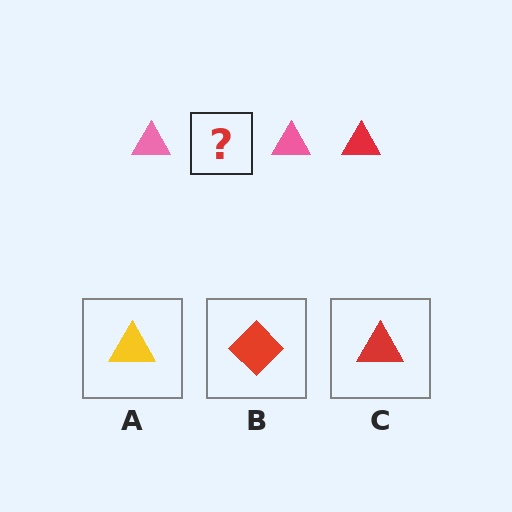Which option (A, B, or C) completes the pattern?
C.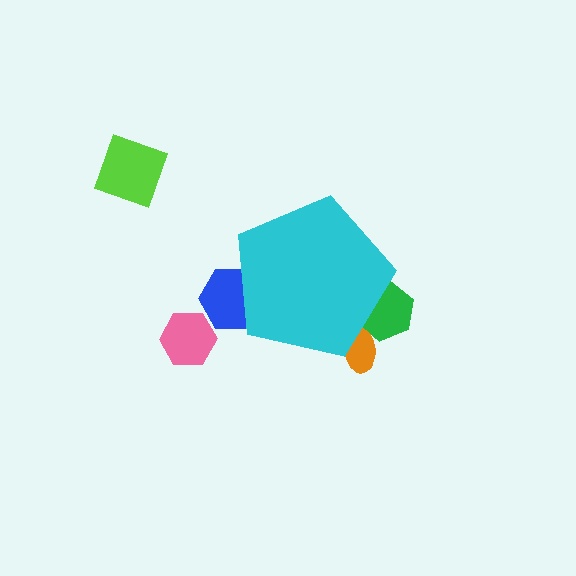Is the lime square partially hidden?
No, the lime square is fully visible.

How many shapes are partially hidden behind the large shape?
3 shapes are partially hidden.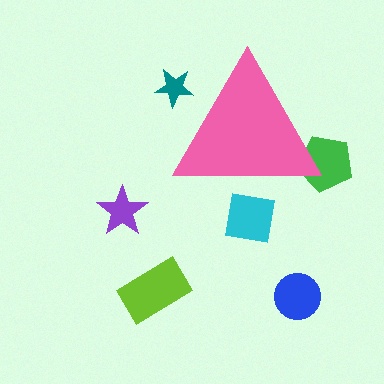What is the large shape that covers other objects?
A pink triangle.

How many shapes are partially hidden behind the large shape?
3 shapes are partially hidden.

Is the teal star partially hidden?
Yes, the teal star is partially hidden behind the pink triangle.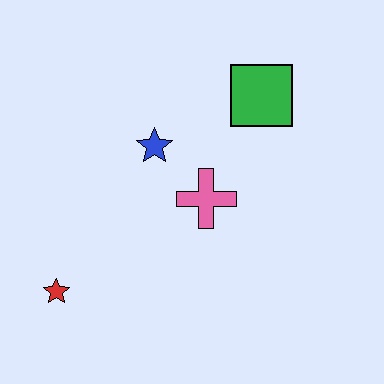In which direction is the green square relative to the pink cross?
The green square is above the pink cross.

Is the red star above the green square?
No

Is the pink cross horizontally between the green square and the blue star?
Yes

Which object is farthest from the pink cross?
The red star is farthest from the pink cross.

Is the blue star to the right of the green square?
No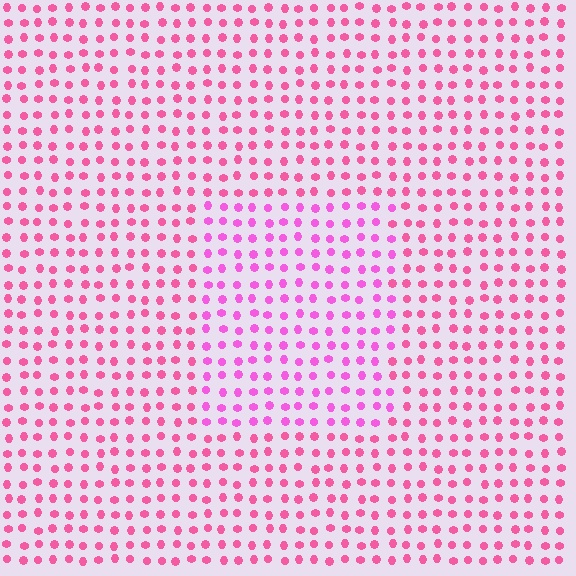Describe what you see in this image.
The image is filled with small pink elements in a uniform arrangement. A rectangle-shaped region is visible where the elements are tinted to a slightly different hue, forming a subtle color boundary.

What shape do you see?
I see a rectangle.